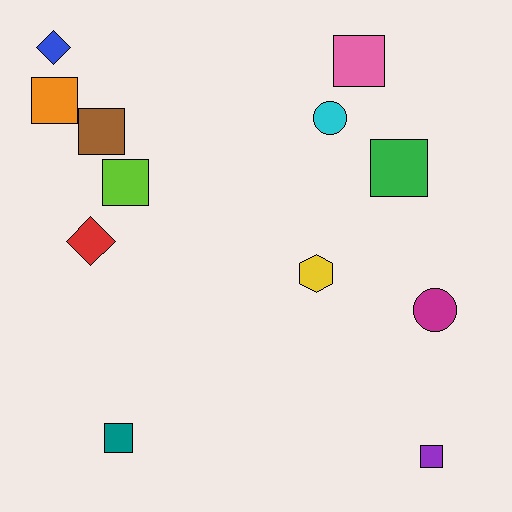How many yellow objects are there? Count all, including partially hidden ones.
There is 1 yellow object.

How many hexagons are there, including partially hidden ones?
There is 1 hexagon.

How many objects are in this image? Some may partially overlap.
There are 12 objects.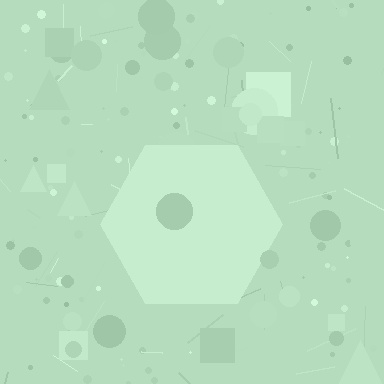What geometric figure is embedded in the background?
A hexagon is embedded in the background.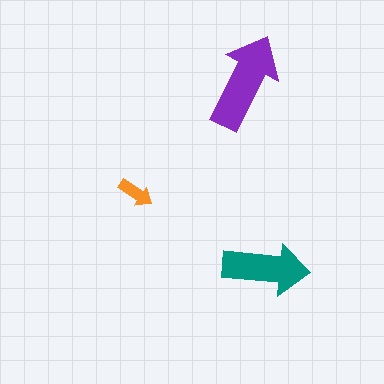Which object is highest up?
The purple arrow is topmost.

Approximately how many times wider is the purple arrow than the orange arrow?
About 2.5 times wider.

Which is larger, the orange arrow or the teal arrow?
The teal one.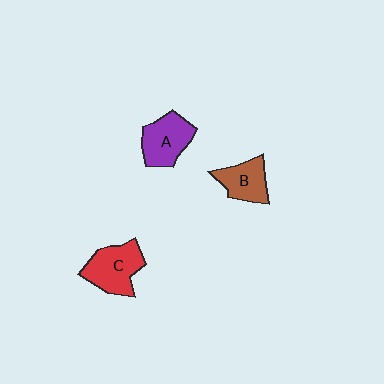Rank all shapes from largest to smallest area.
From largest to smallest: C (red), A (purple), B (brown).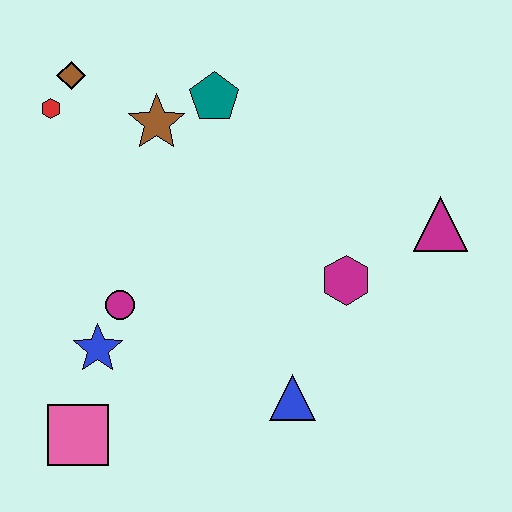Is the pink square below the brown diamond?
Yes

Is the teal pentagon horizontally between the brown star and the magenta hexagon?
Yes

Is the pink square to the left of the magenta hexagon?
Yes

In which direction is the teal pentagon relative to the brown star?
The teal pentagon is to the right of the brown star.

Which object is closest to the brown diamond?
The red hexagon is closest to the brown diamond.